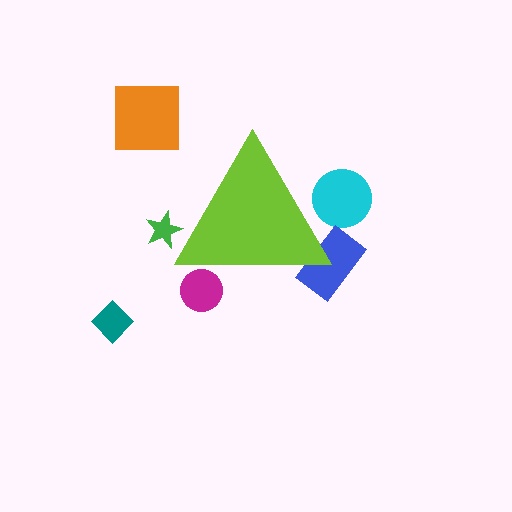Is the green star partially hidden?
Yes, the green star is partially hidden behind the lime triangle.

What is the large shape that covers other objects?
A lime triangle.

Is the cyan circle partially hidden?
Yes, the cyan circle is partially hidden behind the lime triangle.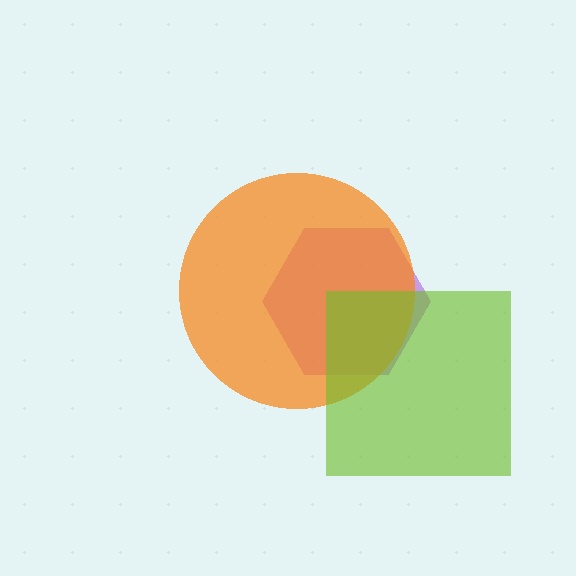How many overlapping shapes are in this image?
There are 3 overlapping shapes in the image.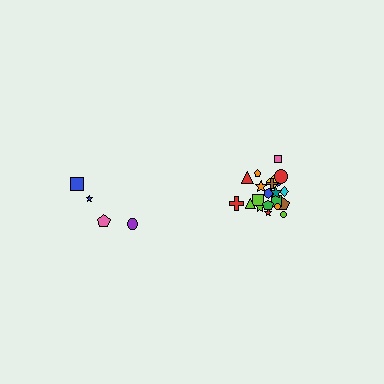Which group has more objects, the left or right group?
The right group.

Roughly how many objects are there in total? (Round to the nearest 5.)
Roughly 25 objects in total.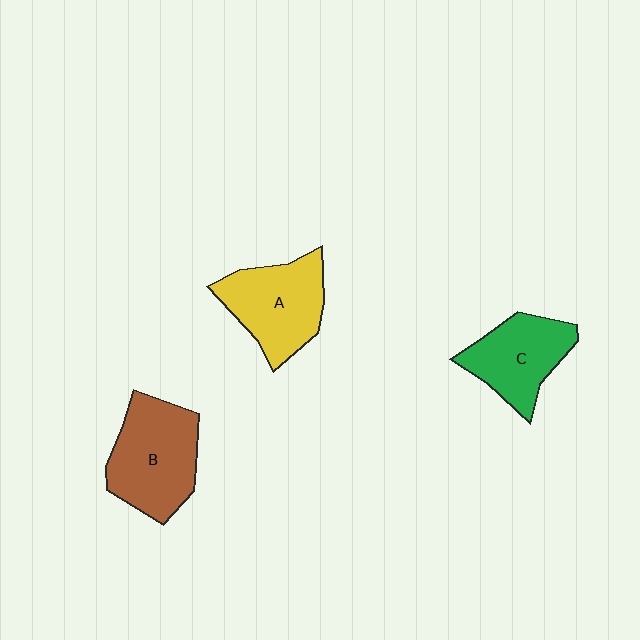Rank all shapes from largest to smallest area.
From largest to smallest: B (brown), A (yellow), C (green).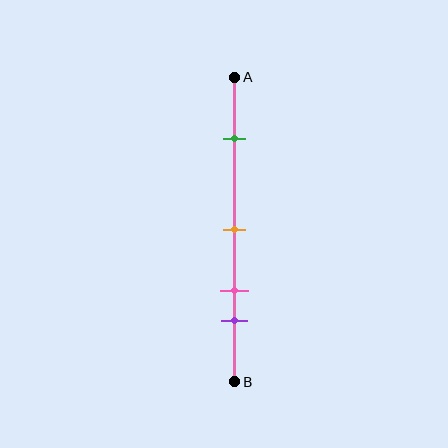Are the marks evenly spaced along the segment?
No, the marks are not evenly spaced.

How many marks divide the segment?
There are 4 marks dividing the segment.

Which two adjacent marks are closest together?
The pink and purple marks are the closest adjacent pair.